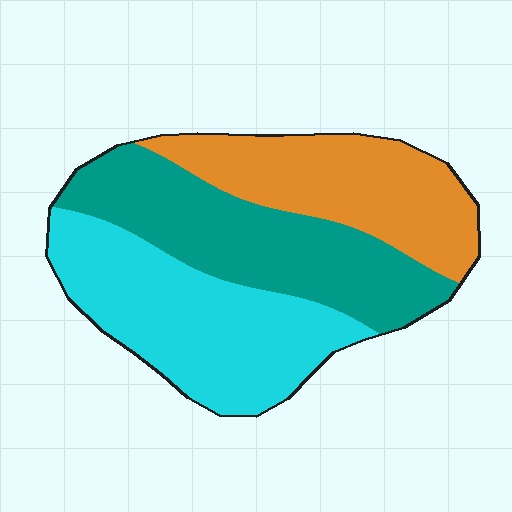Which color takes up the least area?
Orange, at roughly 30%.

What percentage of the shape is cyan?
Cyan takes up about three eighths (3/8) of the shape.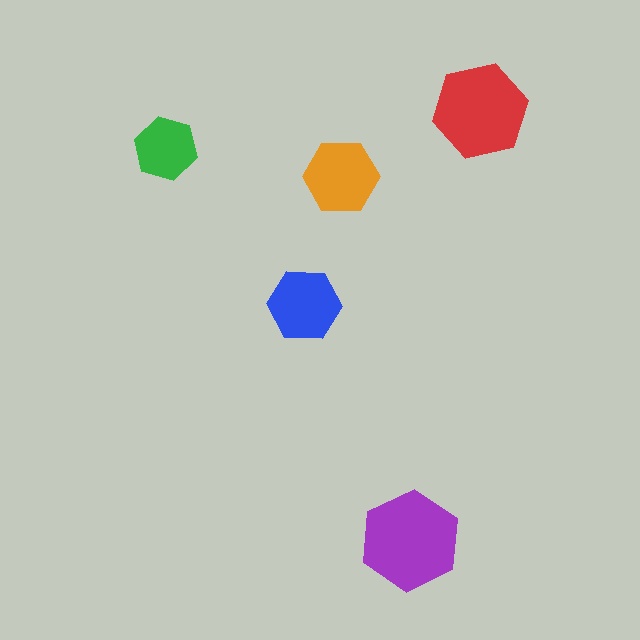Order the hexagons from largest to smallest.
the purple one, the red one, the orange one, the blue one, the green one.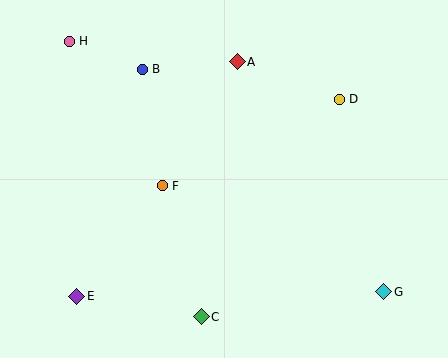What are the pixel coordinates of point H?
Point H is at (69, 41).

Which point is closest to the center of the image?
Point F at (162, 186) is closest to the center.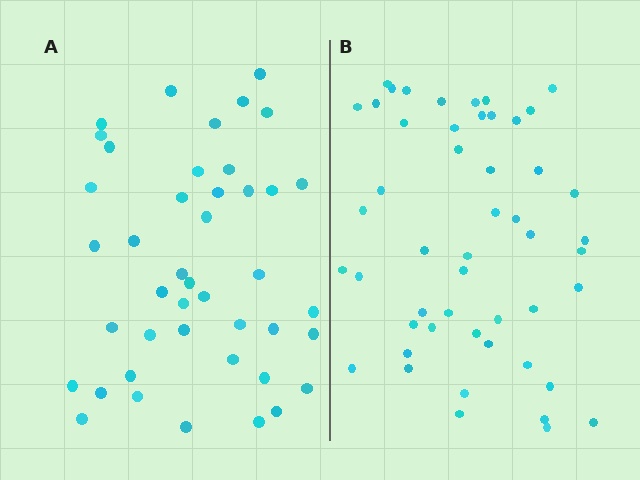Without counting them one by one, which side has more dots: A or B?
Region B (the right region) has more dots.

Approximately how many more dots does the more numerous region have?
Region B has roughly 8 or so more dots than region A.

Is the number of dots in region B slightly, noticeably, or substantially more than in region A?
Region B has only slightly more — the two regions are fairly close. The ratio is roughly 1.2 to 1.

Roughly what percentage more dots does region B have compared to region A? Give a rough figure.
About 15% more.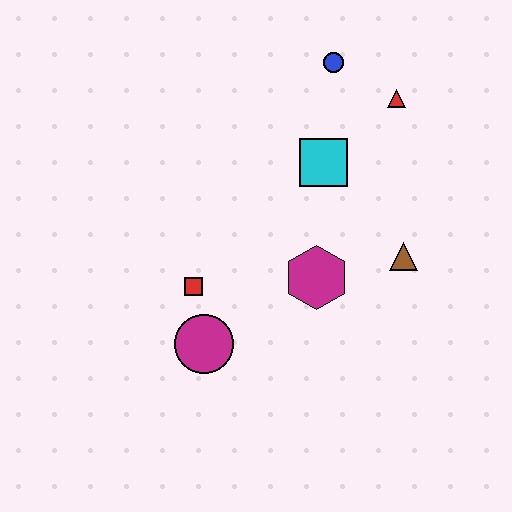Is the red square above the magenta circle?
Yes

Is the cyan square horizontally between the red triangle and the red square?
Yes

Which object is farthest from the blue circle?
The magenta circle is farthest from the blue circle.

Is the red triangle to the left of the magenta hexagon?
No